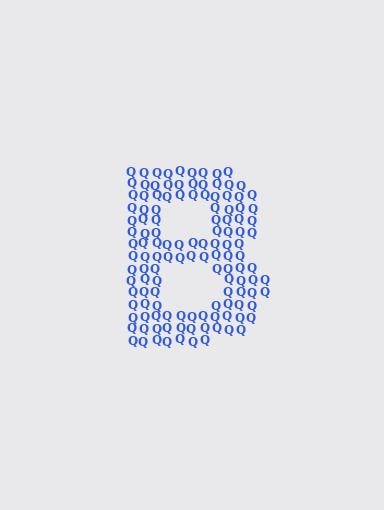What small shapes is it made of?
It is made of small letter Q's.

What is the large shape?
The large shape is the letter B.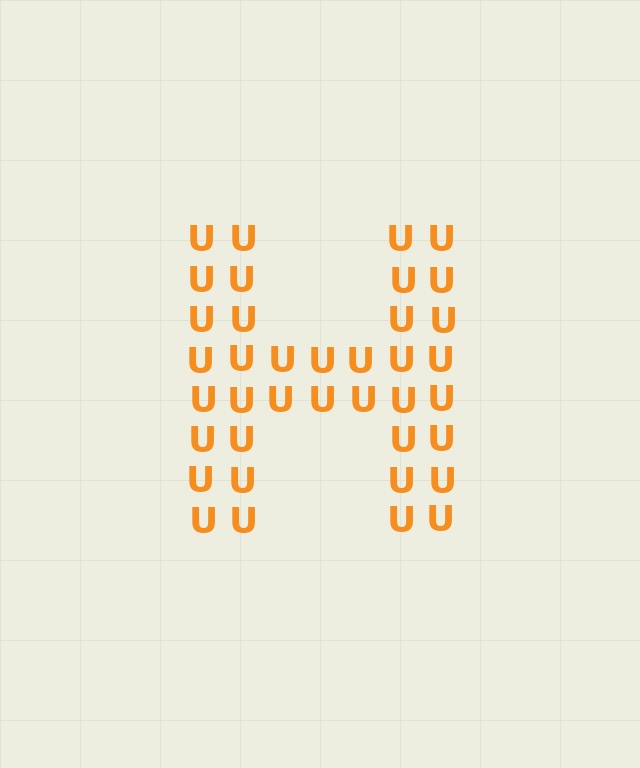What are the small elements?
The small elements are letter U's.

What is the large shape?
The large shape is the letter H.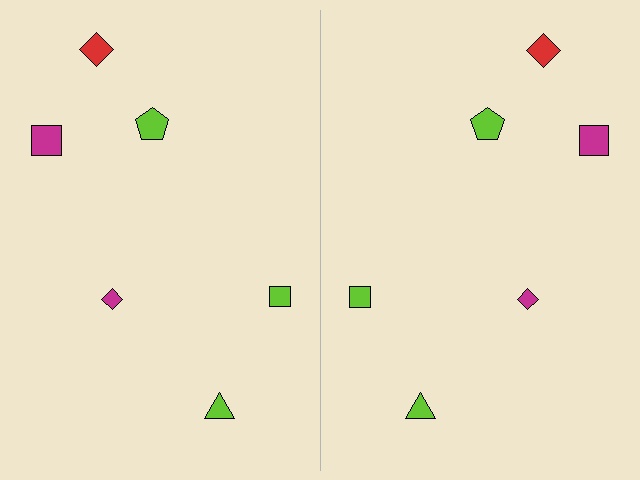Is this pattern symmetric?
Yes, this pattern has bilateral (reflection) symmetry.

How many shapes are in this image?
There are 12 shapes in this image.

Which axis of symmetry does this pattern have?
The pattern has a vertical axis of symmetry running through the center of the image.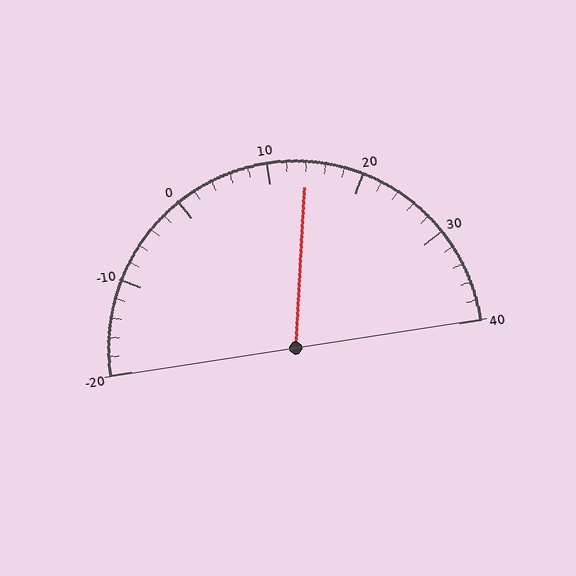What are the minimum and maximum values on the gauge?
The gauge ranges from -20 to 40.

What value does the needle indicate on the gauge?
The needle indicates approximately 14.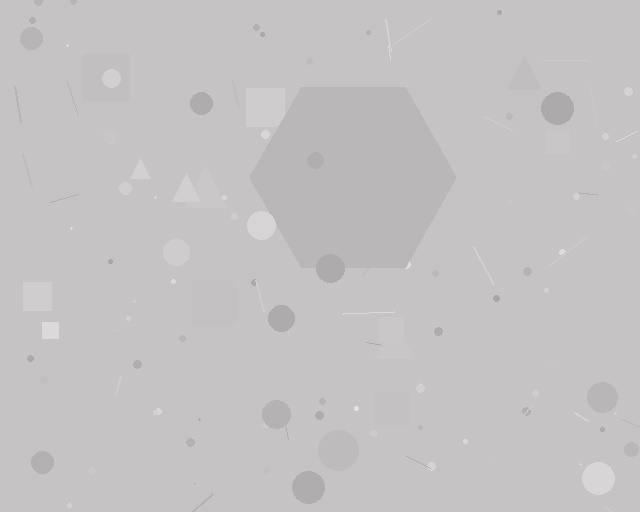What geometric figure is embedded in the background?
A hexagon is embedded in the background.